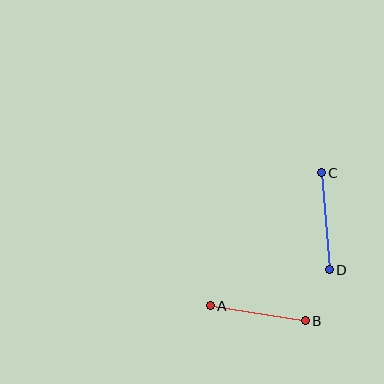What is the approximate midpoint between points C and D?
The midpoint is at approximately (325, 221) pixels.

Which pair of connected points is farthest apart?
Points C and D are farthest apart.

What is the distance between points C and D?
The distance is approximately 97 pixels.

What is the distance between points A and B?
The distance is approximately 96 pixels.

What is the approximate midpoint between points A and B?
The midpoint is at approximately (258, 313) pixels.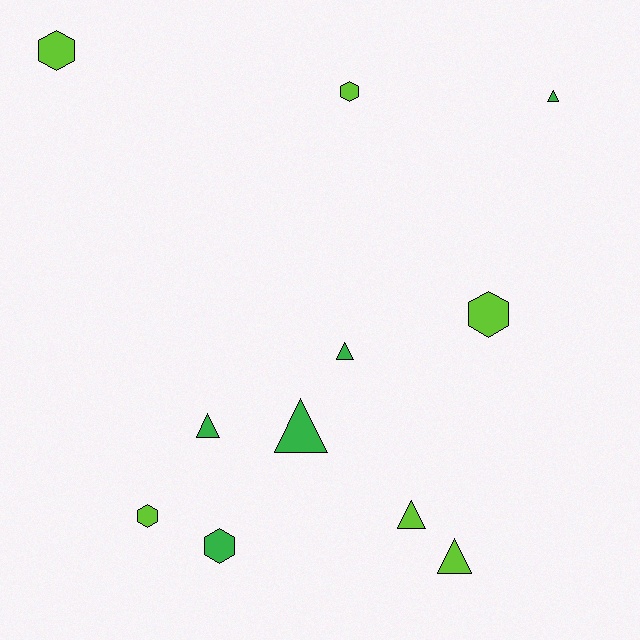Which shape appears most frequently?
Triangle, with 6 objects.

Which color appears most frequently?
Lime, with 6 objects.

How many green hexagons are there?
There is 1 green hexagon.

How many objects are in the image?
There are 11 objects.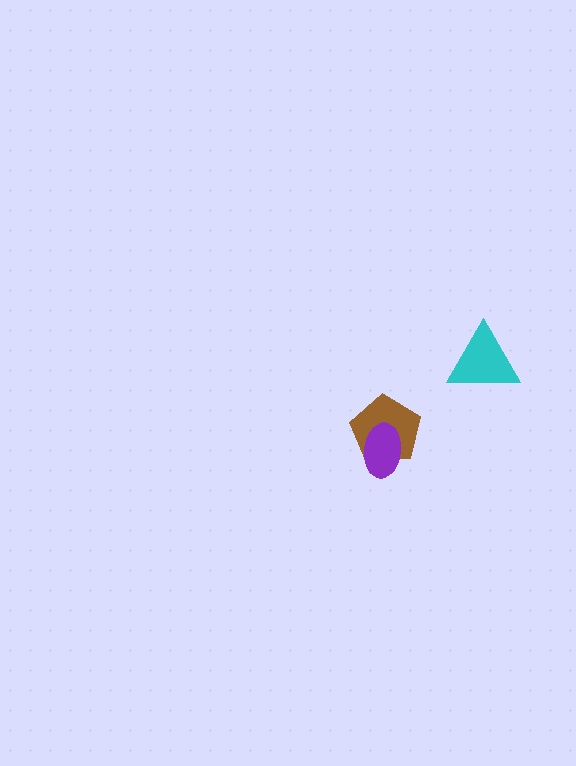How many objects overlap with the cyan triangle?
0 objects overlap with the cyan triangle.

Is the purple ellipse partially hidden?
No, no other shape covers it.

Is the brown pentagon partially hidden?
Yes, it is partially covered by another shape.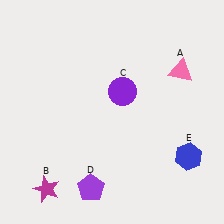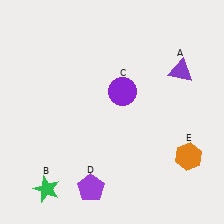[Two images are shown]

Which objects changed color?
A changed from pink to purple. B changed from magenta to green. E changed from blue to orange.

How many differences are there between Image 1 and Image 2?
There are 3 differences between the two images.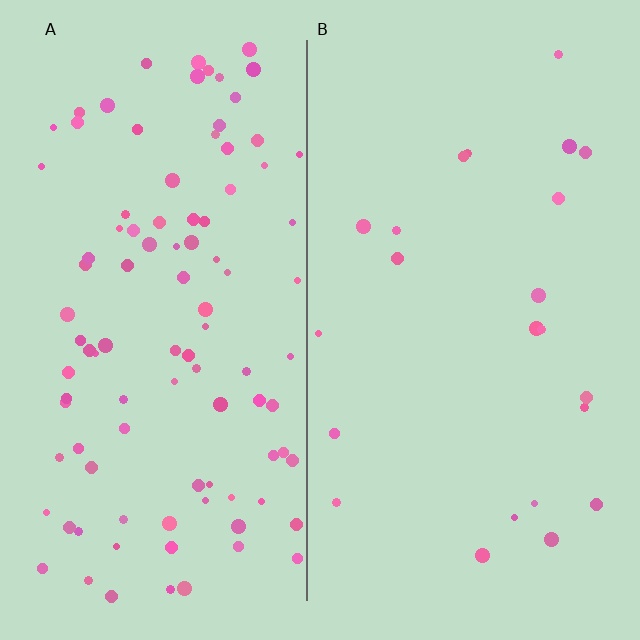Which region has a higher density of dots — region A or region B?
A (the left).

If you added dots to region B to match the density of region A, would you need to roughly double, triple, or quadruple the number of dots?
Approximately quadruple.